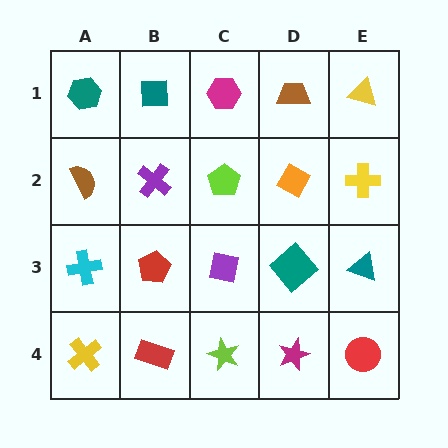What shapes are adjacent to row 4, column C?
A purple square (row 3, column C), a red rectangle (row 4, column B), a magenta star (row 4, column D).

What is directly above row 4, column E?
A teal triangle.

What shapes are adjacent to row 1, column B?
A purple cross (row 2, column B), a teal hexagon (row 1, column A), a magenta hexagon (row 1, column C).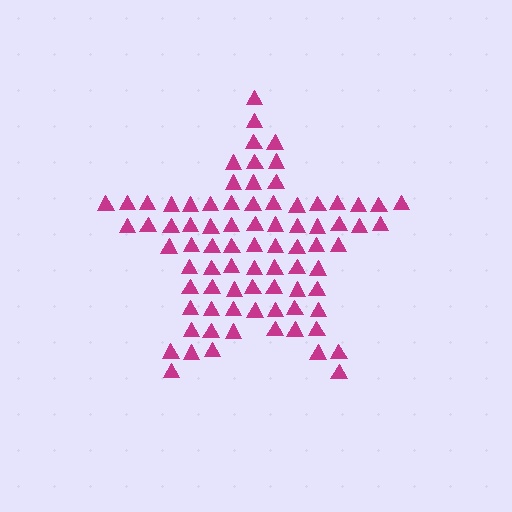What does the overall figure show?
The overall figure shows a star.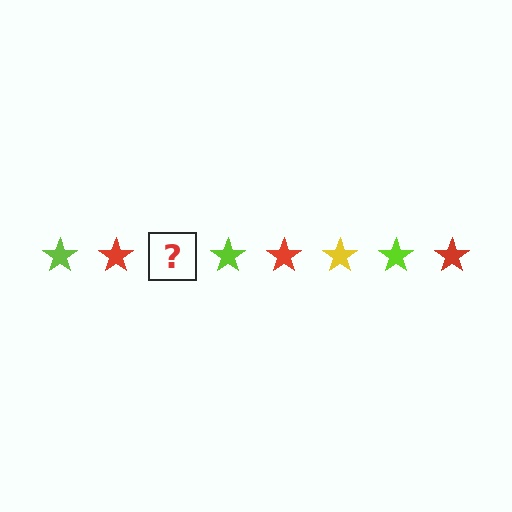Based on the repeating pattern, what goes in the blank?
The blank should be a yellow star.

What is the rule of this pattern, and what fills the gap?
The rule is that the pattern cycles through lime, red, yellow stars. The gap should be filled with a yellow star.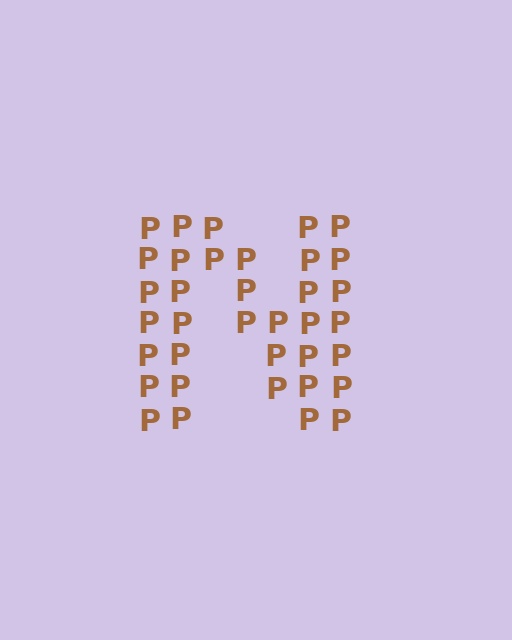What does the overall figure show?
The overall figure shows the letter N.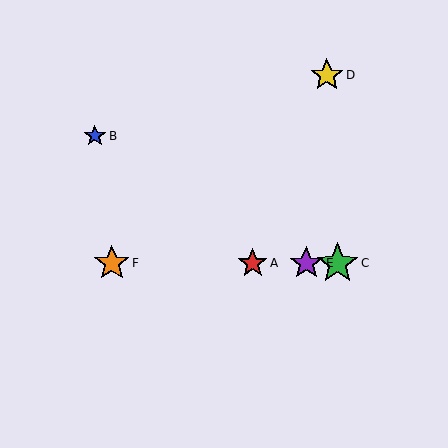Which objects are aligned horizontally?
Objects A, C, E, F are aligned horizontally.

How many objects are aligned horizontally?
4 objects (A, C, E, F) are aligned horizontally.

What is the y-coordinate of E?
Object E is at y≈263.